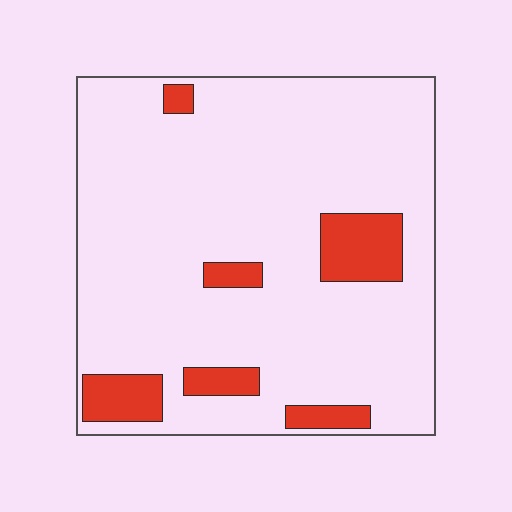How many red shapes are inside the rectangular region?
6.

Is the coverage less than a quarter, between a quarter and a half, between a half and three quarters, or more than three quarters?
Less than a quarter.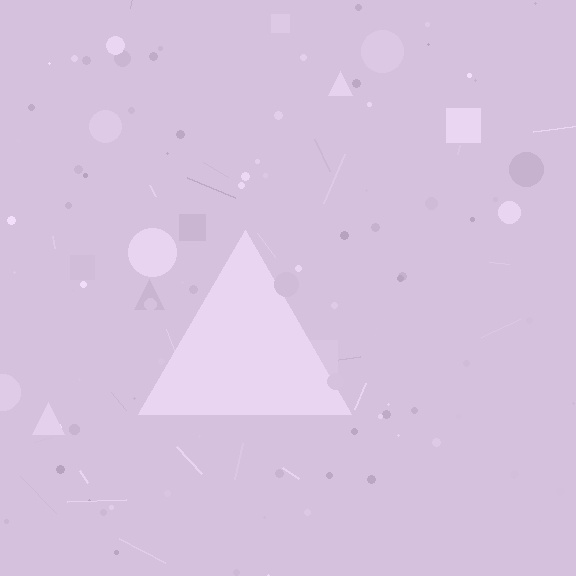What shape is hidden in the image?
A triangle is hidden in the image.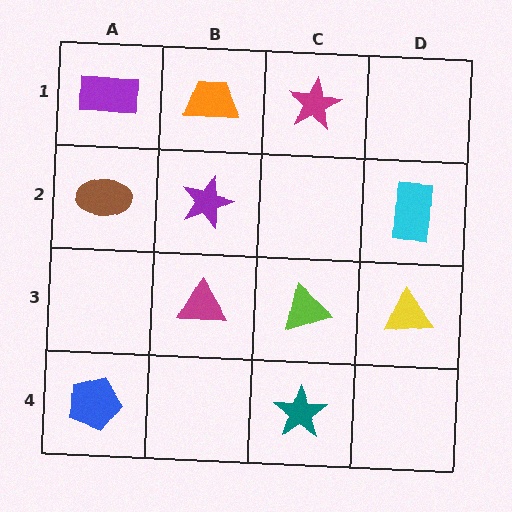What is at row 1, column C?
A magenta star.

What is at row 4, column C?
A teal star.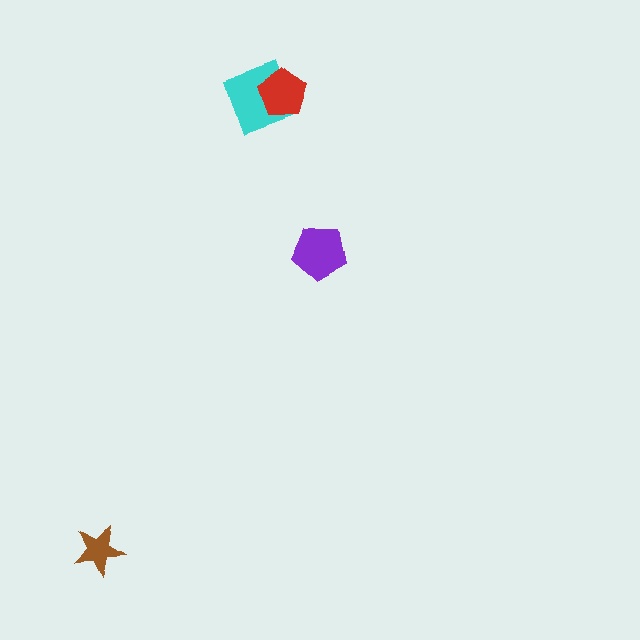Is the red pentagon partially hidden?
No, no other shape covers it.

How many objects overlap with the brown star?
0 objects overlap with the brown star.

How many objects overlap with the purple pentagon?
0 objects overlap with the purple pentagon.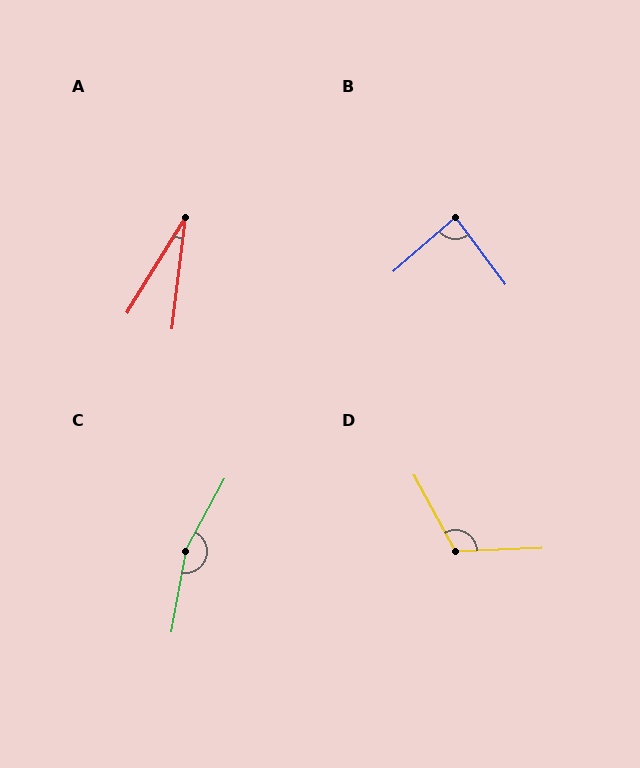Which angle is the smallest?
A, at approximately 24 degrees.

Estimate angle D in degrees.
Approximately 116 degrees.